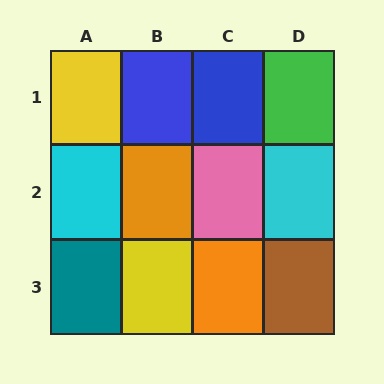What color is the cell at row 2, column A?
Cyan.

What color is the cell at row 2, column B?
Orange.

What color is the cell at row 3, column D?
Brown.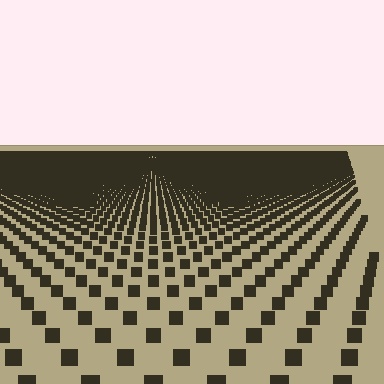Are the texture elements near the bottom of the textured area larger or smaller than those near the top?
Larger. Near the bottom, elements are closer to the viewer and appear at a bigger on-screen size.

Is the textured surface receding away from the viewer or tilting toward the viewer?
The surface is receding away from the viewer. Texture elements get smaller and denser toward the top.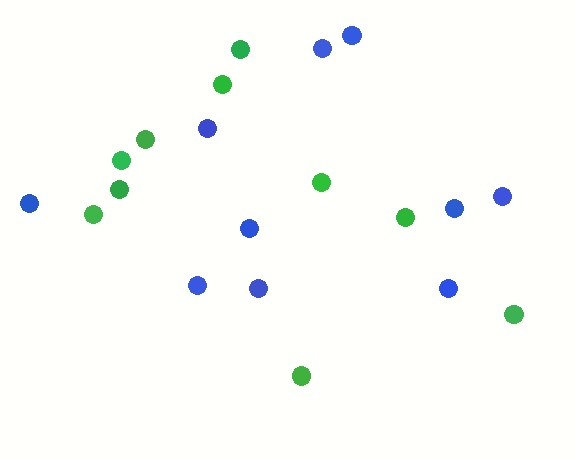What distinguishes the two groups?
There are 2 groups: one group of green circles (10) and one group of blue circles (10).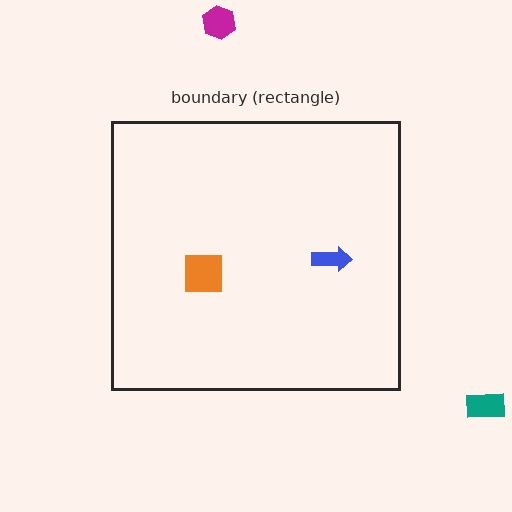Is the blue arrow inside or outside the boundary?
Inside.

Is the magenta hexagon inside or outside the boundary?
Outside.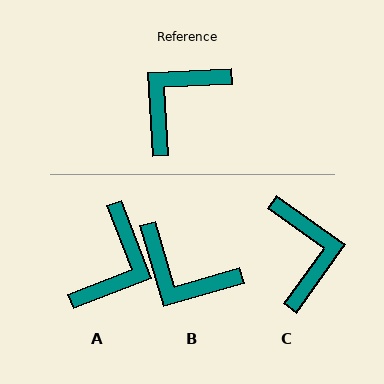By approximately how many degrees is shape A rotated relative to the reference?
Approximately 162 degrees clockwise.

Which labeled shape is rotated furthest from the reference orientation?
A, about 162 degrees away.